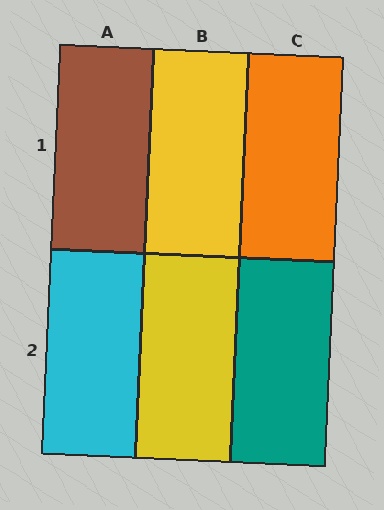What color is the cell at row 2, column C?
Teal.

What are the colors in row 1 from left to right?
Brown, yellow, orange.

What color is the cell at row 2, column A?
Cyan.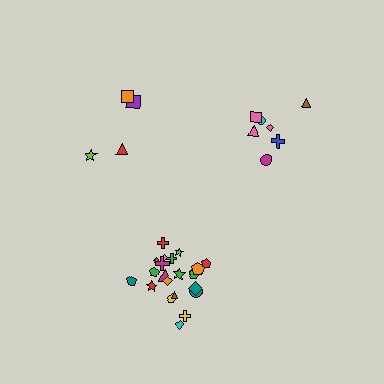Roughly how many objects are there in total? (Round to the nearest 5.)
Roughly 35 objects in total.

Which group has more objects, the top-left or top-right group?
The top-right group.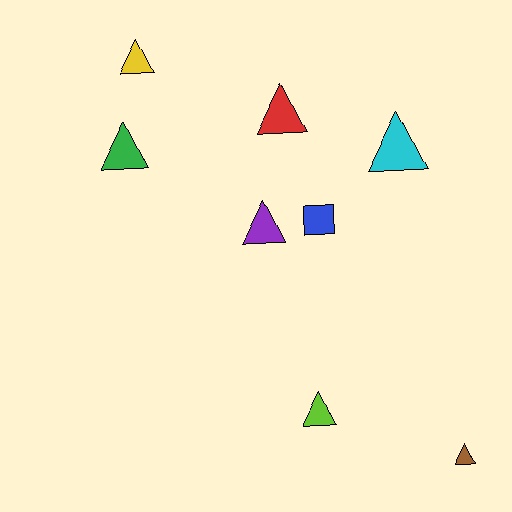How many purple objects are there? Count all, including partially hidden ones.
There is 1 purple object.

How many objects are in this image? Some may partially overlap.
There are 8 objects.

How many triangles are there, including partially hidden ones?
There are 7 triangles.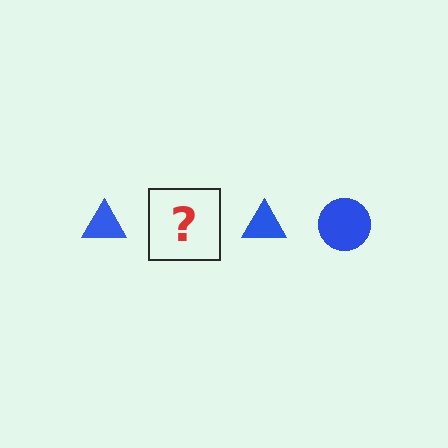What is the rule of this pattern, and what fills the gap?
The rule is that the pattern cycles through triangle, circle shapes in blue. The gap should be filled with a blue circle.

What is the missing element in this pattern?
The missing element is a blue circle.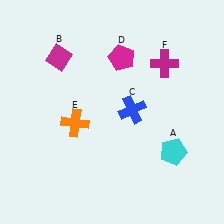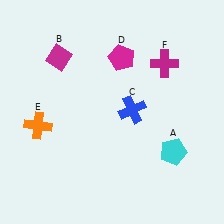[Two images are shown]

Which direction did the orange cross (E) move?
The orange cross (E) moved left.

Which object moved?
The orange cross (E) moved left.